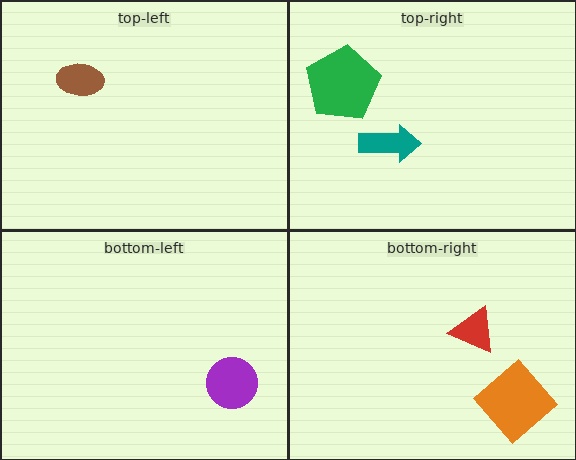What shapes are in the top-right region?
The green pentagon, the teal arrow.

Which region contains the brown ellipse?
The top-left region.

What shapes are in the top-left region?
The brown ellipse.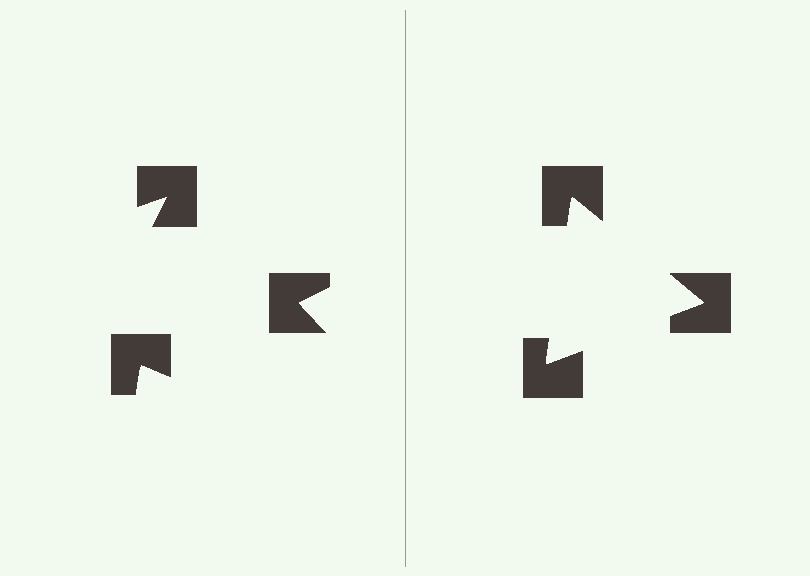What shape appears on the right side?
An illusory triangle.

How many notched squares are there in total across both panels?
6 — 3 on each side.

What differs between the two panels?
The notched squares are positioned identically on both sides; only the wedge orientations differ. On the right they align to a triangle; on the left they are misaligned.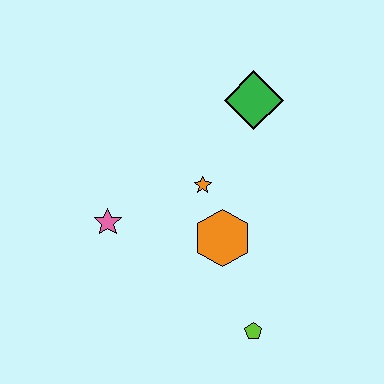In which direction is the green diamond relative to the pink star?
The green diamond is to the right of the pink star.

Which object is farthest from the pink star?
The green diamond is farthest from the pink star.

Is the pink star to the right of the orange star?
No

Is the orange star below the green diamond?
Yes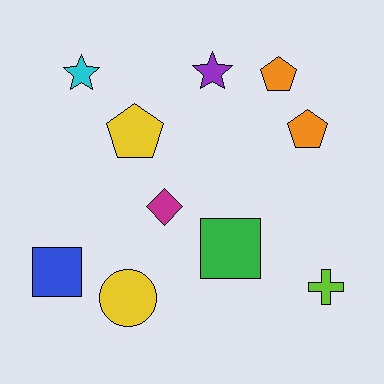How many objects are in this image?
There are 10 objects.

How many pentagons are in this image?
There are 3 pentagons.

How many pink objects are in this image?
There are no pink objects.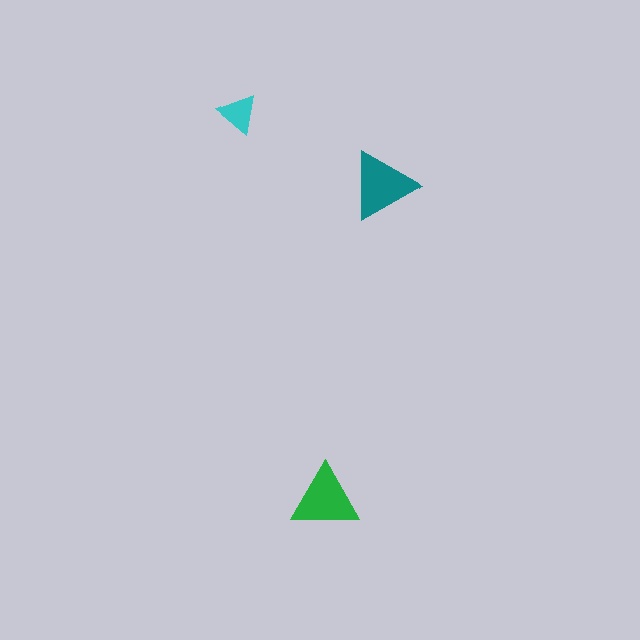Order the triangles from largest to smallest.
the teal one, the green one, the cyan one.